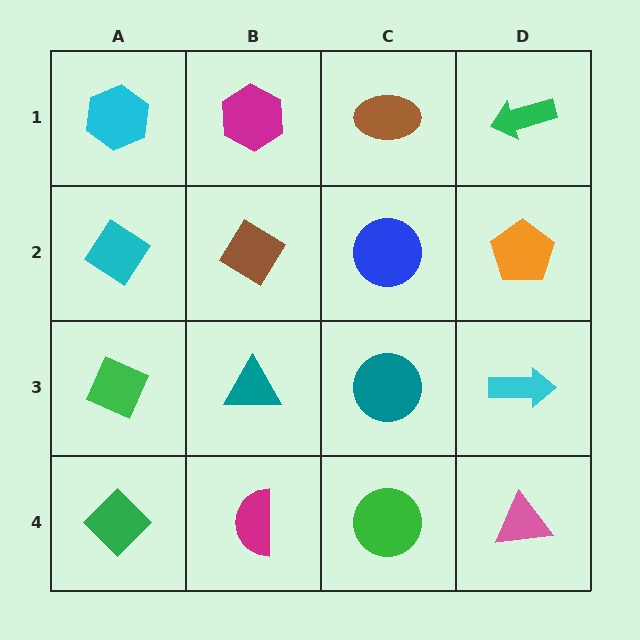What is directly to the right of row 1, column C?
A green arrow.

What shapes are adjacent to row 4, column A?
A green diamond (row 3, column A), a magenta semicircle (row 4, column B).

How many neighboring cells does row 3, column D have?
3.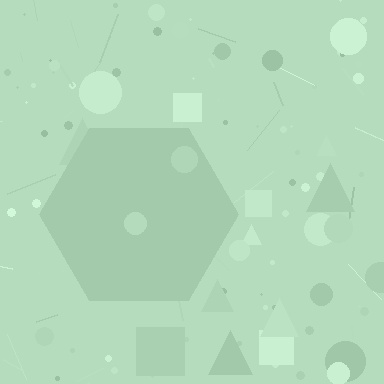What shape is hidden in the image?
A hexagon is hidden in the image.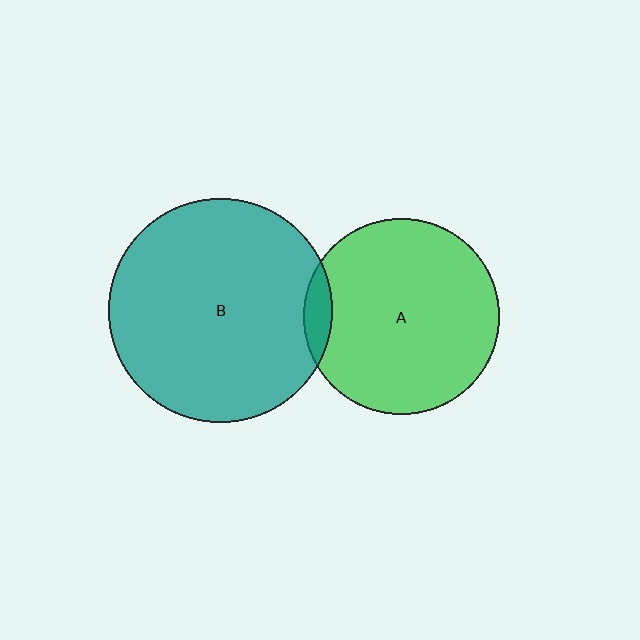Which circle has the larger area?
Circle B (teal).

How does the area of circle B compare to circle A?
Approximately 1.3 times.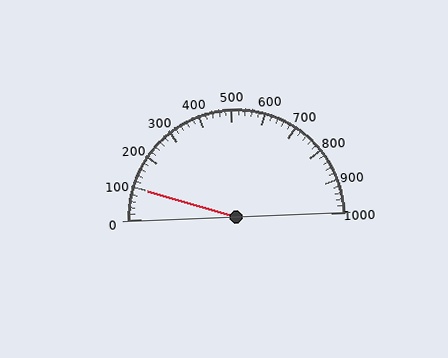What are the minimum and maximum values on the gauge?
The gauge ranges from 0 to 1000.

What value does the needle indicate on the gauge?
The needle indicates approximately 100.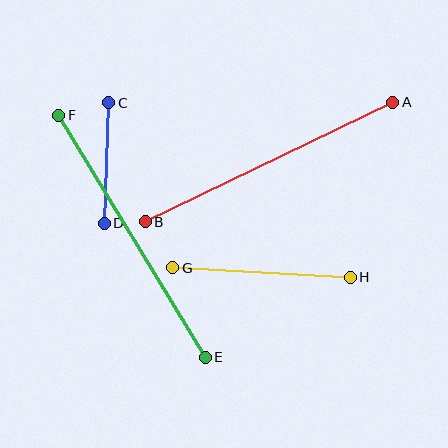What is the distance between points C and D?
The distance is approximately 121 pixels.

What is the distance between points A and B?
The distance is approximately 275 pixels.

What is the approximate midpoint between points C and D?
The midpoint is at approximately (107, 163) pixels.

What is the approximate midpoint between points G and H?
The midpoint is at approximately (261, 273) pixels.